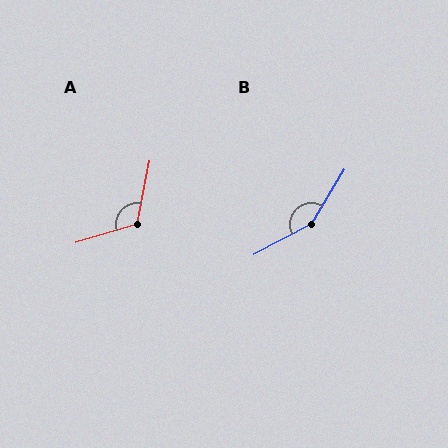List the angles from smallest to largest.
A (117°), B (149°).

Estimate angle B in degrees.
Approximately 149 degrees.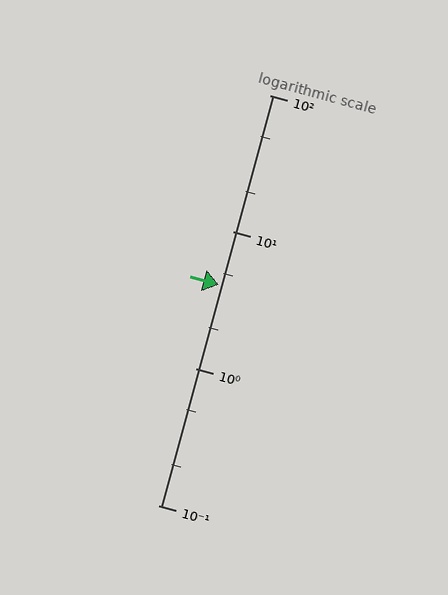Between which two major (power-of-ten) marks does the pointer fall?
The pointer is between 1 and 10.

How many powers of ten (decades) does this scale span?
The scale spans 3 decades, from 0.1 to 100.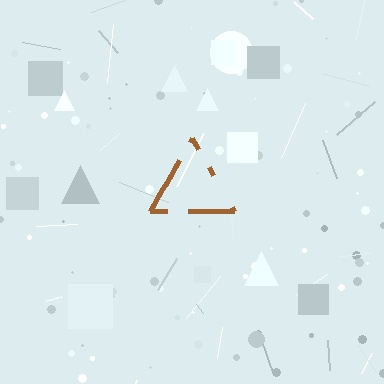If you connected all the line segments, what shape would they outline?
They would outline a triangle.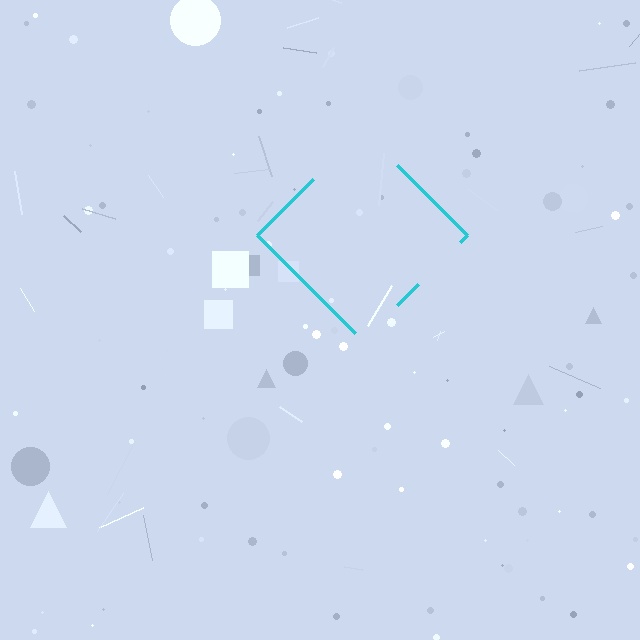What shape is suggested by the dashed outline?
The dashed outline suggests a diamond.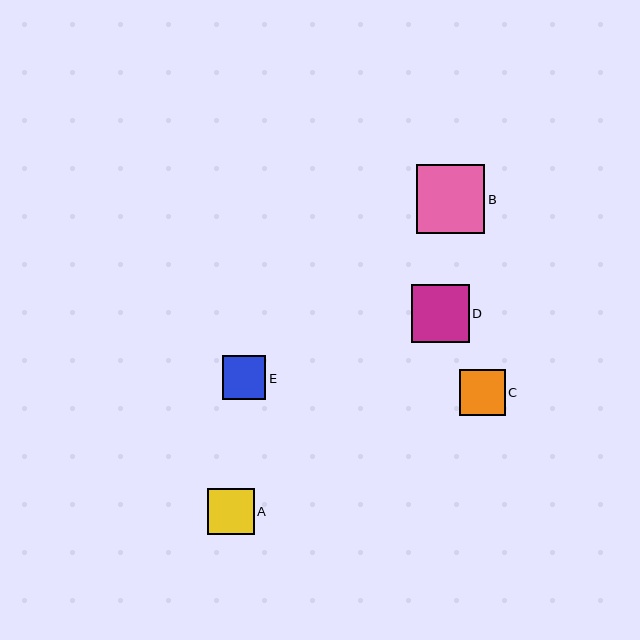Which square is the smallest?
Square E is the smallest with a size of approximately 43 pixels.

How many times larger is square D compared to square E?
Square D is approximately 1.3 times the size of square E.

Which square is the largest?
Square B is the largest with a size of approximately 69 pixels.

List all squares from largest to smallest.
From largest to smallest: B, D, A, C, E.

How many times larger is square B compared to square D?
Square B is approximately 1.2 times the size of square D.